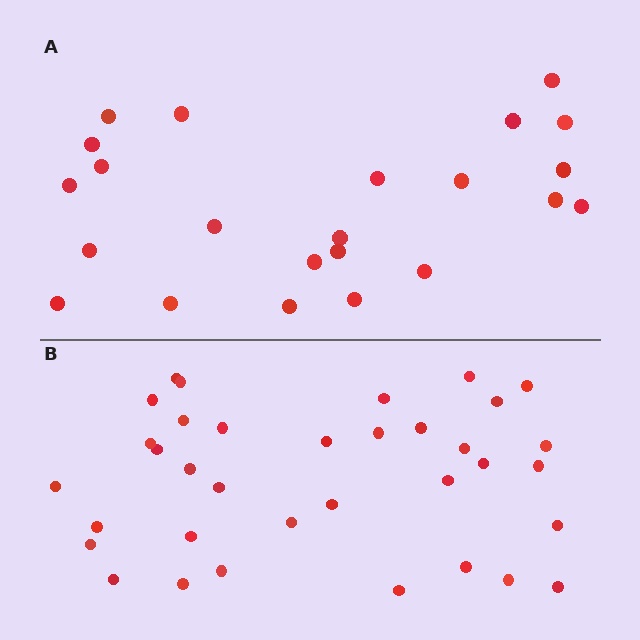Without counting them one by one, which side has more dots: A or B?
Region B (the bottom region) has more dots.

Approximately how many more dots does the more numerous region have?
Region B has roughly 12 or so more dots than region A.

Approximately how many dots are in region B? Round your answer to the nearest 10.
About 40 dots. (The exact count is 35, which rounds to 40.)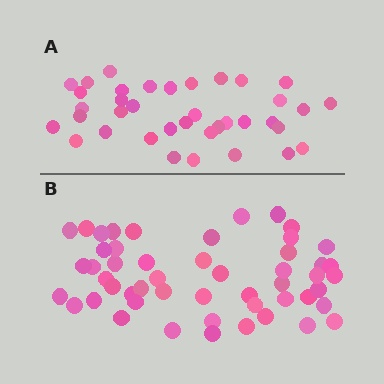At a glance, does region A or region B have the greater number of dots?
Region B (the bottom region) has more dots.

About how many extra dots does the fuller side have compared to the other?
Region B has approximately 15 more dots than region A.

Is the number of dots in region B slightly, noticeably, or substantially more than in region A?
Region B has noticeably more, but not dramatically so. The ratio is roughly 1.4 to 1.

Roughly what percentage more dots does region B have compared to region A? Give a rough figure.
About 40% more.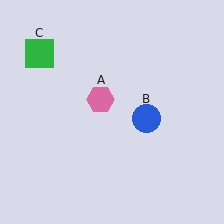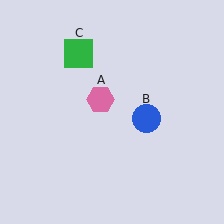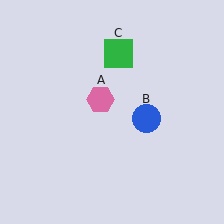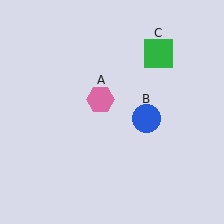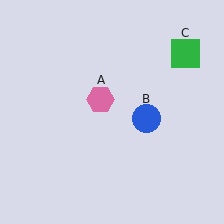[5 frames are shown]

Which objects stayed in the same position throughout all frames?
Pink hexagon (object A) and blue circle (object B) remained stationary.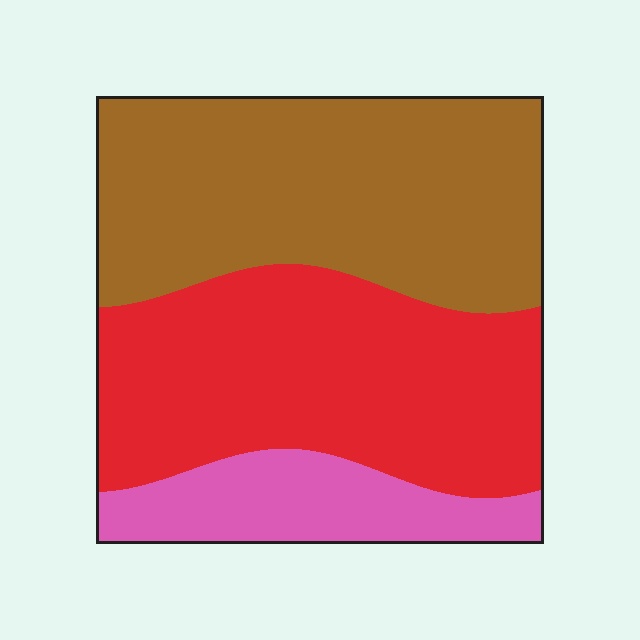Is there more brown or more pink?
Brown.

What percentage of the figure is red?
Red covers around 40% of the figure.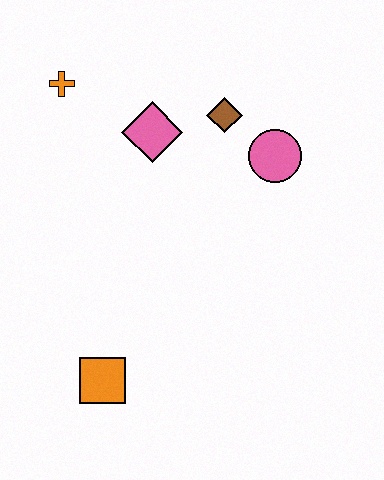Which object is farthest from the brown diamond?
The orange square is farthest from the brown diamond.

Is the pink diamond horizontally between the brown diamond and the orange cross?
Yes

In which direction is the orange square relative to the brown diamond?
The orange square is below the brown diamond.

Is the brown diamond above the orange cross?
No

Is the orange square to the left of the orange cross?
No